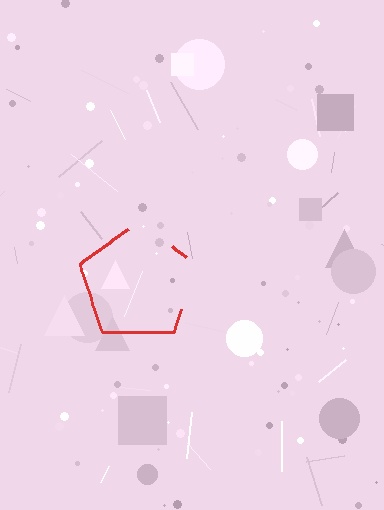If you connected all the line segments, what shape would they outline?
They would outline a pentagon.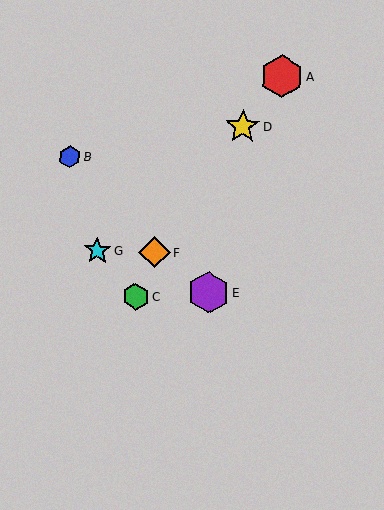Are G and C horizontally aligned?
No, G is at y≈251 and C is at y≈296.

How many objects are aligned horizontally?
2 objects (F, G) are aligned horizontally.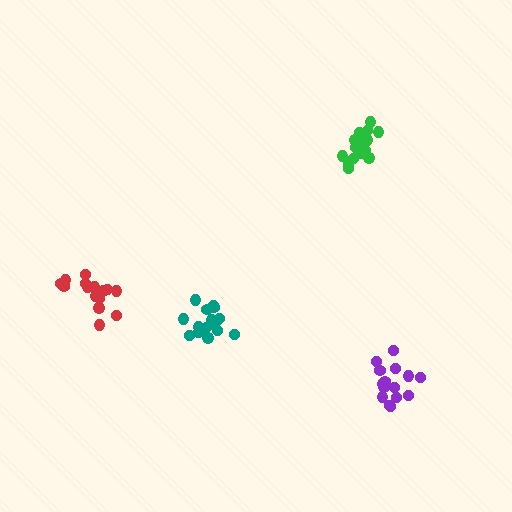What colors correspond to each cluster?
The clusters are colored: red, teal, green, purple.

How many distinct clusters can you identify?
There are 4 distinct clusters.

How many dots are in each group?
Group 1: 16 dots, Group 2: 16 dots, Group 3: 16 dots, Group 4: 16 dots (64 total).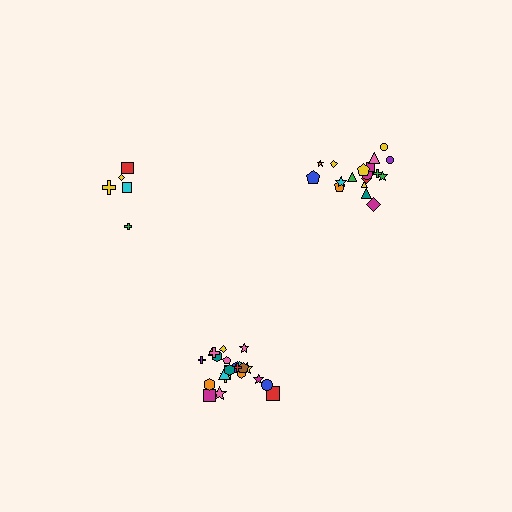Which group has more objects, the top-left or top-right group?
The top-right group.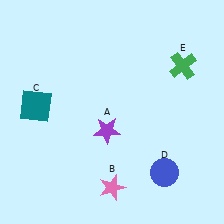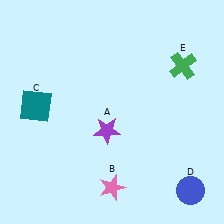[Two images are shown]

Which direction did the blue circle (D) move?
The blue circle (D) moved right.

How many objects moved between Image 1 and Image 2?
1 object moved between the two images.